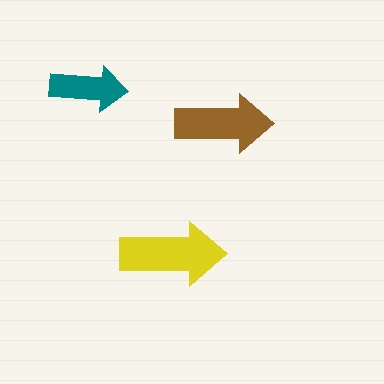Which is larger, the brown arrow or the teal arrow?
The brown one.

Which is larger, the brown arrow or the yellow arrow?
The yellow one.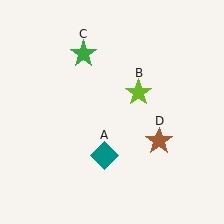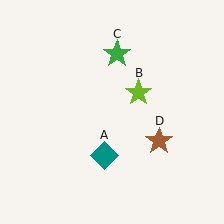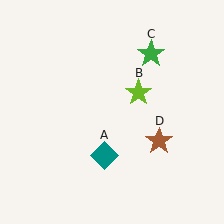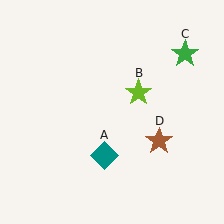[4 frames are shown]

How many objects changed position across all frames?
1 object changed position: green star (object C).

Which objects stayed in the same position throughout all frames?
Teal diamond (object A) and lime star (object B) and brown star (object D) remained stationary.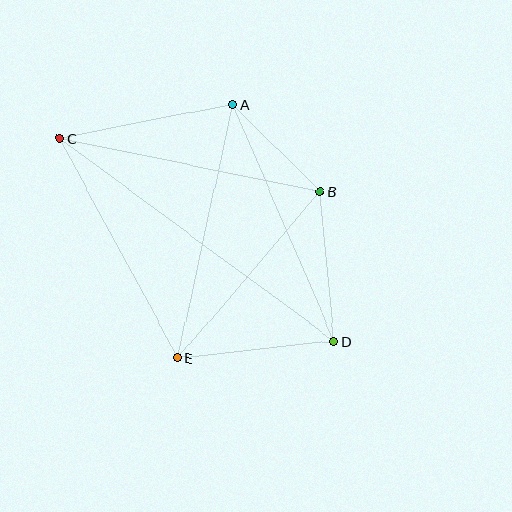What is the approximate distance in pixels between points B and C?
The distance between B and C is approximately 266 pixels.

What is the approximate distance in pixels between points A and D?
The distance between A and D is approximately 257 pixels.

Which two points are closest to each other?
Points A and B are closest to each other.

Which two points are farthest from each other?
Points C and D are farthest from each other.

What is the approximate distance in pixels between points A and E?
The distance between A and E is approximately 260 pixels.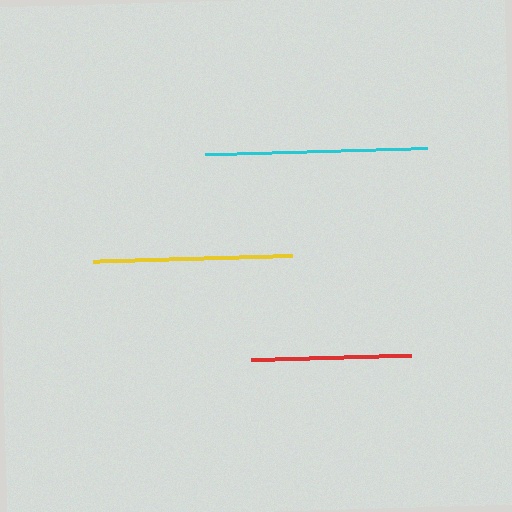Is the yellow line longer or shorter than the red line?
The yellow line is longer than the red line.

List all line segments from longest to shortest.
From longest to shortest: cyan, yellow, red.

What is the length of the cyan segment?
The cyan segment is approximately 222 pixels long.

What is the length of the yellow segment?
The yellow segment is approximately 199 pixels long.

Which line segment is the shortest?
The red line is the shortest at approximately 159 pixels.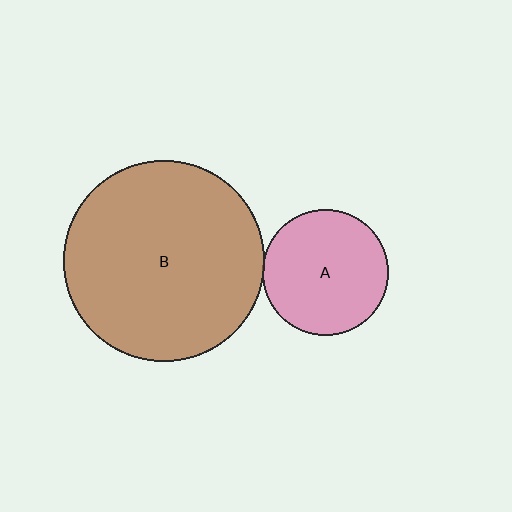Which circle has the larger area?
Circle B (brown).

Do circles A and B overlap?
Yes.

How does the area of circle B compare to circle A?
Approximately 2.5 times.